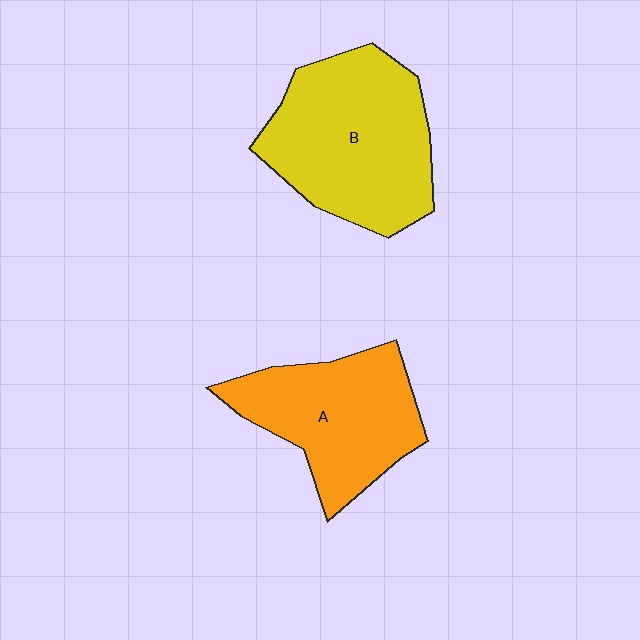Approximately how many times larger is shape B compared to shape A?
Approximately 1.2 times.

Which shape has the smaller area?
Shape A (orange).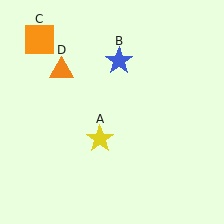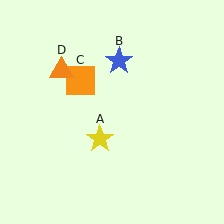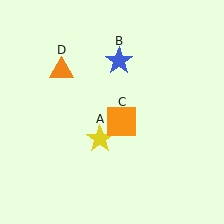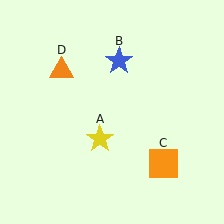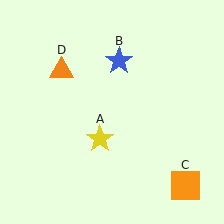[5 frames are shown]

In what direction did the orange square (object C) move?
The orange square (object C) moved down and to the right.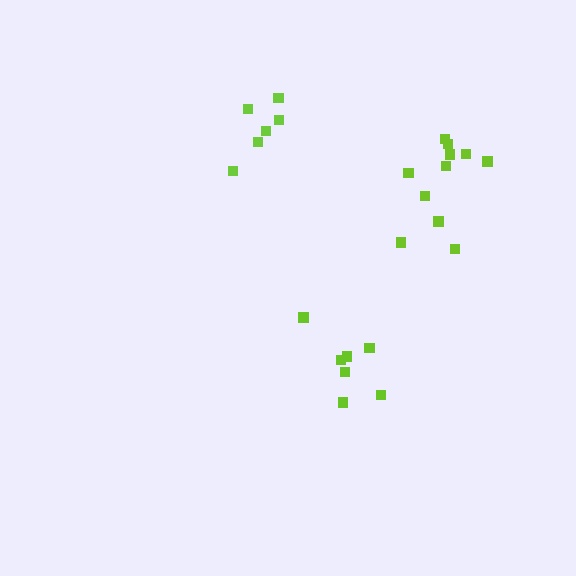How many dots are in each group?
Group 1: 11 dots, Group 2: 7 dots, Group 3: 6 dots (24 total).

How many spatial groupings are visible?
There are 3 spatial groupings.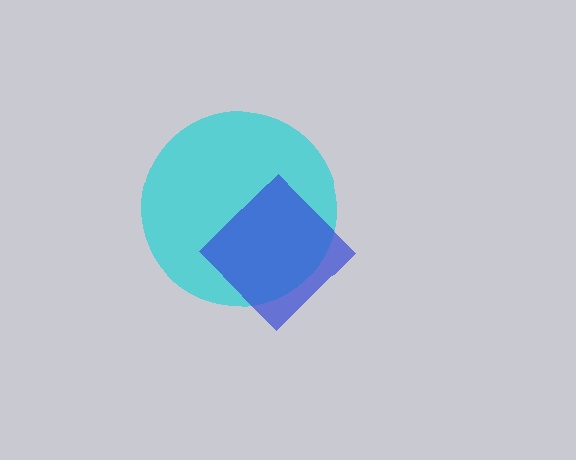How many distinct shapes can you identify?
There are 2 distinct shapes: a cyan circle, a blue diamond.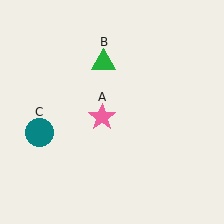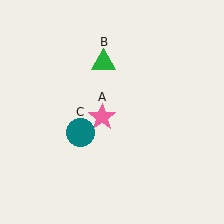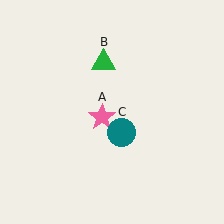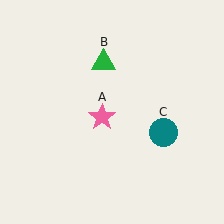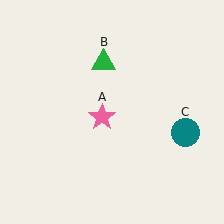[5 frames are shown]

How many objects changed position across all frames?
1 object changed position: teal circle (object C).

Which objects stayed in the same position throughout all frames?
Pink star (object A) and green triangle (object B) remained stationary.